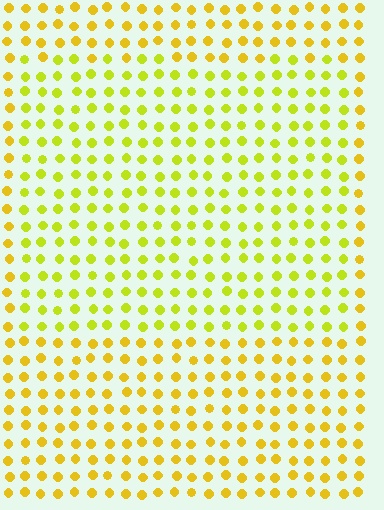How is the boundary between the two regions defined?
The boundary is defined purely by a slight shift in hue (about 23 degrees). Spacing, size, and orientation are identical on both sides.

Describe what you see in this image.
The image is filled with small yellow elements in a uniform arrangement. A rectangle-shaped region is visible where the elements are tinted to a slightly different hue, forming a subtle color boundary.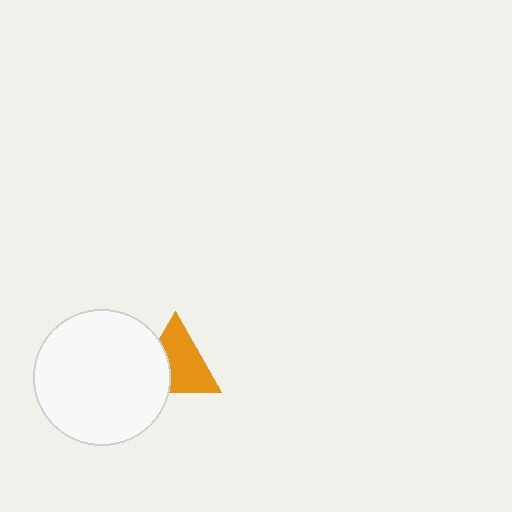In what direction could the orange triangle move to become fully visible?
The orange triangle could move right. That would shift it out from behind the white circle entirely.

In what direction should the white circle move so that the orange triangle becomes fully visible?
The white circle should move left. That is the shortest direction to clear the overlap and leave the orange triangle fully visible.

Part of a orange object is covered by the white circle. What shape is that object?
It is a triangle.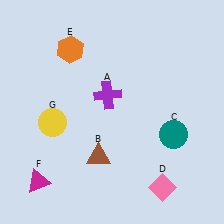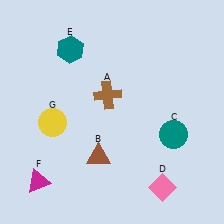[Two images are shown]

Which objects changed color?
A changed from purple to brown. E changed from orange to teal.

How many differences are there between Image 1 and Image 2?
There are 2 differences between the two images.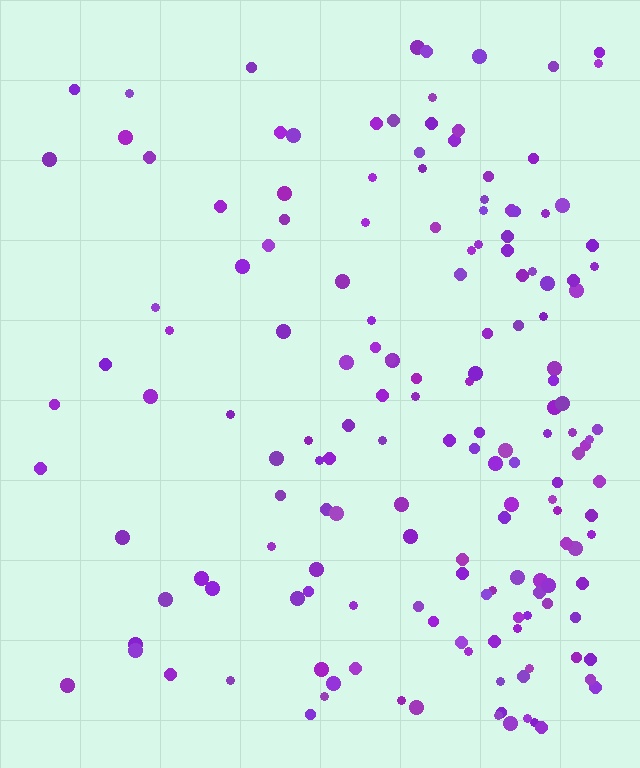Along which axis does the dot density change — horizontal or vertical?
Horizontal.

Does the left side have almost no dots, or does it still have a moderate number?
Still a moderate number, just noticeably fewer than the right.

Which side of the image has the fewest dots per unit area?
The left.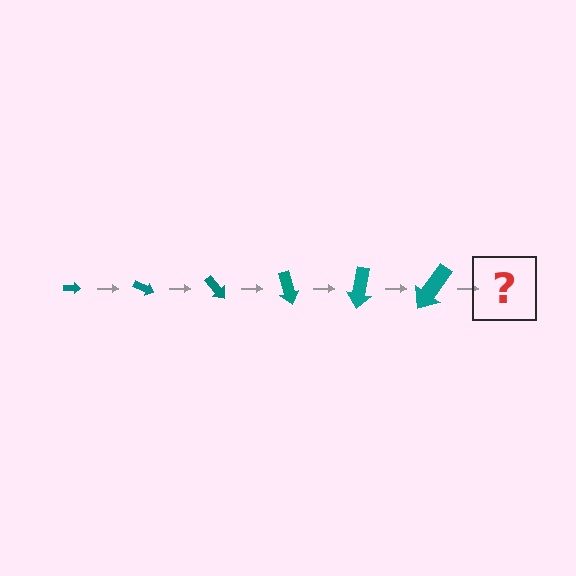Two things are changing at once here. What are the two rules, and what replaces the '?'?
The two rules are that the arrow grows larger each step and it rotates 25 degrees each step. The '?' should be an arrow, larger than the previous one and rotated 150 degrees from the start.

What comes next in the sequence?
The next element should be an arrow, larger than the previous one and rotated 150 degrees from the start.